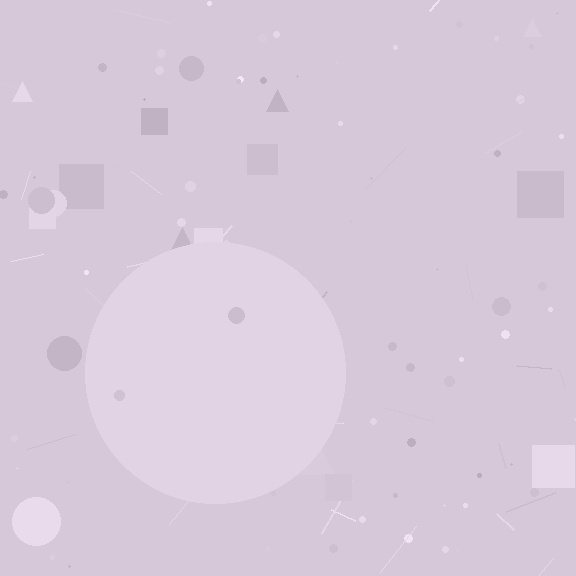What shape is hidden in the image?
A circle is hidden in the image.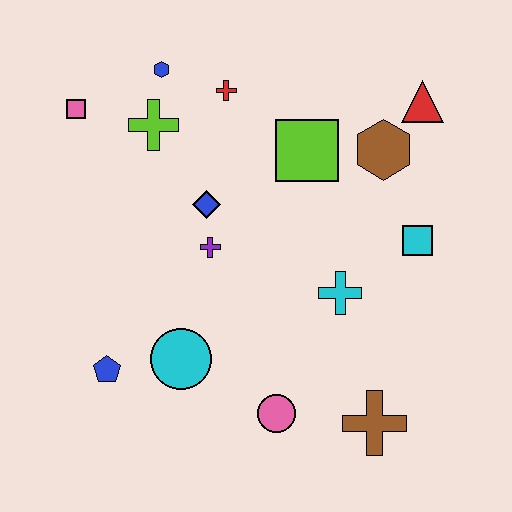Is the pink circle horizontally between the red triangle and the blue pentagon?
Yes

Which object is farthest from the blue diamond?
The brown cross is farthest from the blue diamond.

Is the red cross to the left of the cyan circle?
No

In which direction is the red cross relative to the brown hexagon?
The red cross is to the left of the brown hexagon.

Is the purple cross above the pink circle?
Yes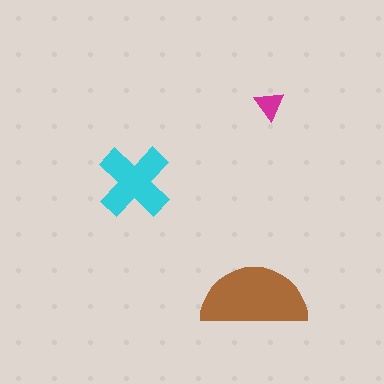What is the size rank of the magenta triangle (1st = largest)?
3rd.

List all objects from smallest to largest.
The magenta triangle, the cyan cross, the brown semicircle.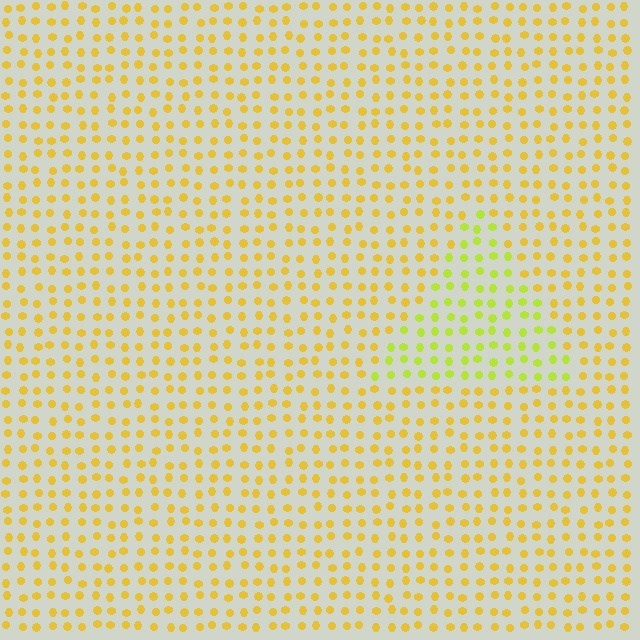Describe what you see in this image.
The image is filled with small yellow elements in a uniform arrangement. A triangle-shaped region is visible where the elements are tinted to a slightly different hue, forming a subtle color boundary.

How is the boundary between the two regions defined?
The boundary is defined purely by a slight shift in hue (about 30 degrees). Spacing, size, and orientation are identical on both sides.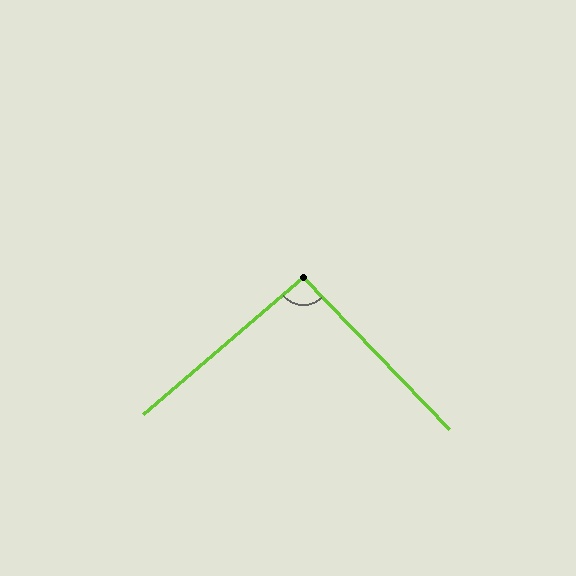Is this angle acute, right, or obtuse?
It is approximately a right angle.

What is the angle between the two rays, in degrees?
Approximately 93 degrees.